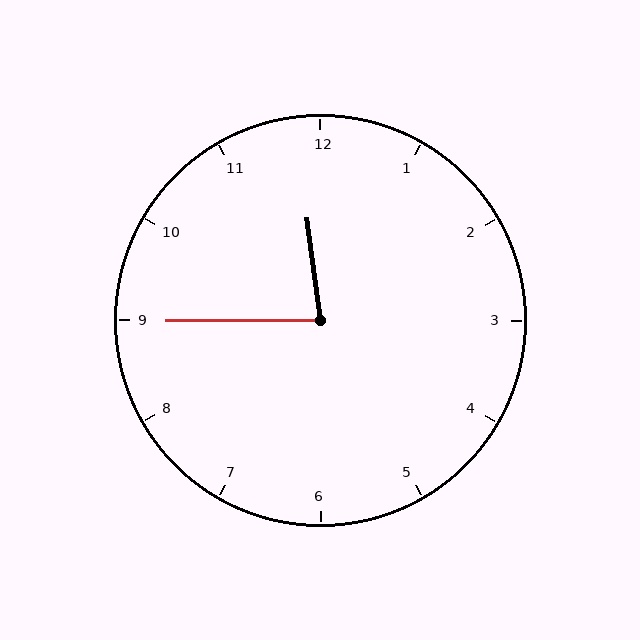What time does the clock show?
11:45.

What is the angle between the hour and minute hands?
Approximately 82 degrees.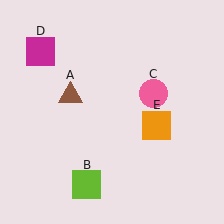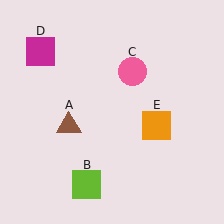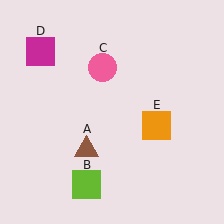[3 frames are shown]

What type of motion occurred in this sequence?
The brown triangle (object A), pink circle (object C) rotated counterclockwise around the center of the scene.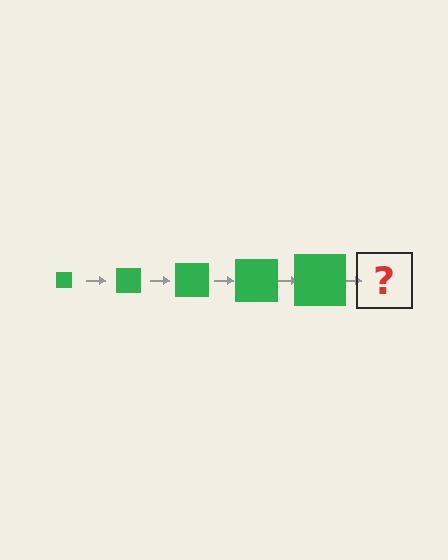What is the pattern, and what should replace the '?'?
The pattern is that the square gets progressively larger each step. The '?' should be a green square, larger than the previous one.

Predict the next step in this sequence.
The next step is a green square, larger than the previous one.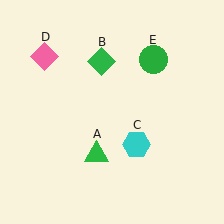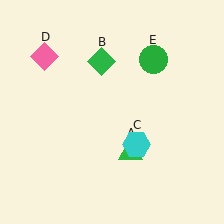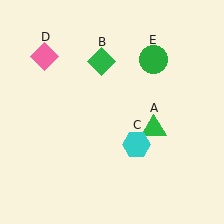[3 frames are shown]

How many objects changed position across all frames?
1 object changed position: green triangle (object A).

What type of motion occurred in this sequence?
The green triangle (object A) rotated counterclockwise around the center of the scene.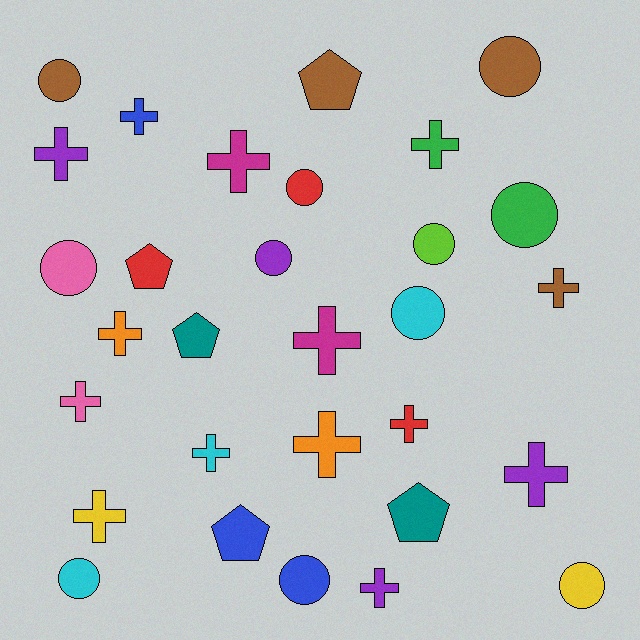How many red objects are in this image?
There are 3 red objects.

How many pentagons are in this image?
There are 5 pentagons.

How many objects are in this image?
There are 30 objects.